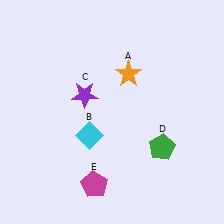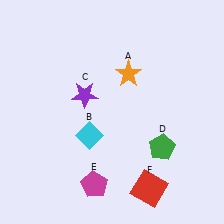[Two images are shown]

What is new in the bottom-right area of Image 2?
A red square (F) was added in the bottom-right area of Image 2.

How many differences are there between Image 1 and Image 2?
There is 1 difference between the two images.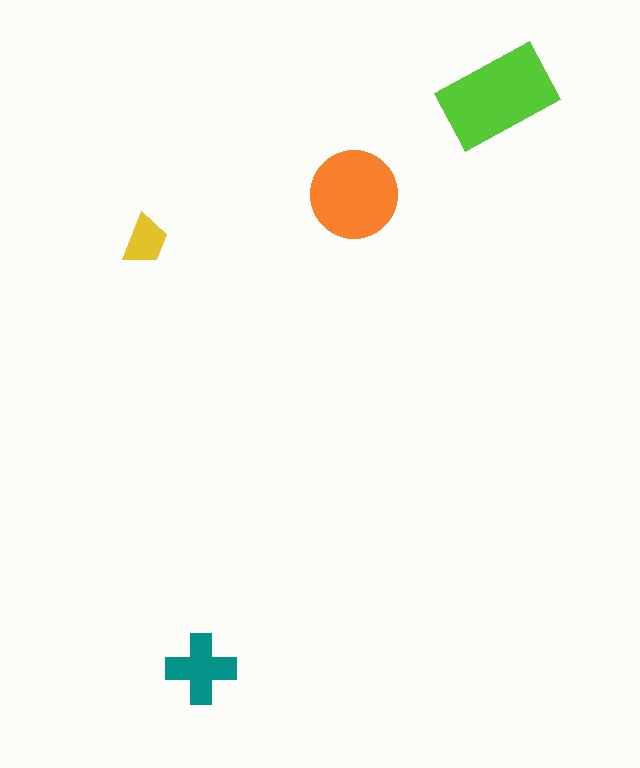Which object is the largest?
The lime rectangle.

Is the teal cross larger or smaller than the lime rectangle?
Smaller.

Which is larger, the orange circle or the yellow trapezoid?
The orange circle.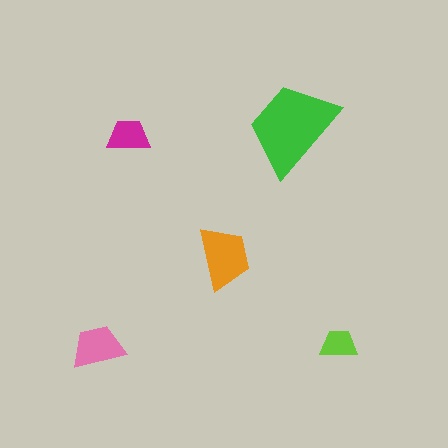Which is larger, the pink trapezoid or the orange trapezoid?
The orange one.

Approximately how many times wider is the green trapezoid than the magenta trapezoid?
About 2 times wider.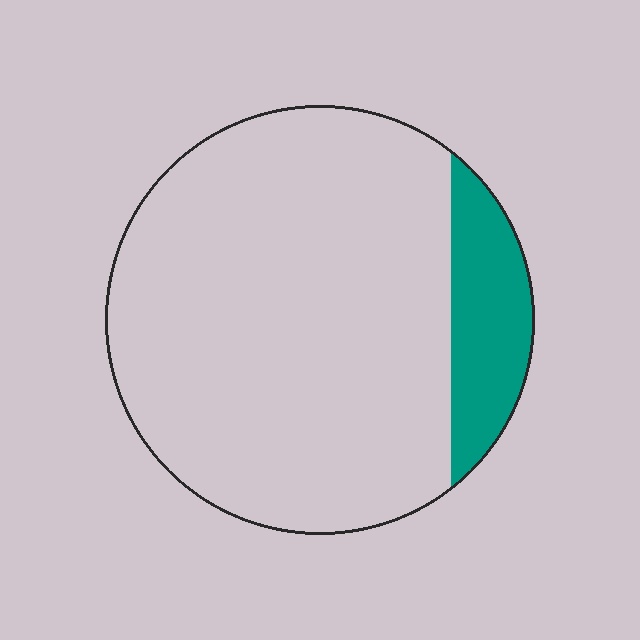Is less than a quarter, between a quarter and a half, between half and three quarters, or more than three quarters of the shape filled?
Less than a quarter.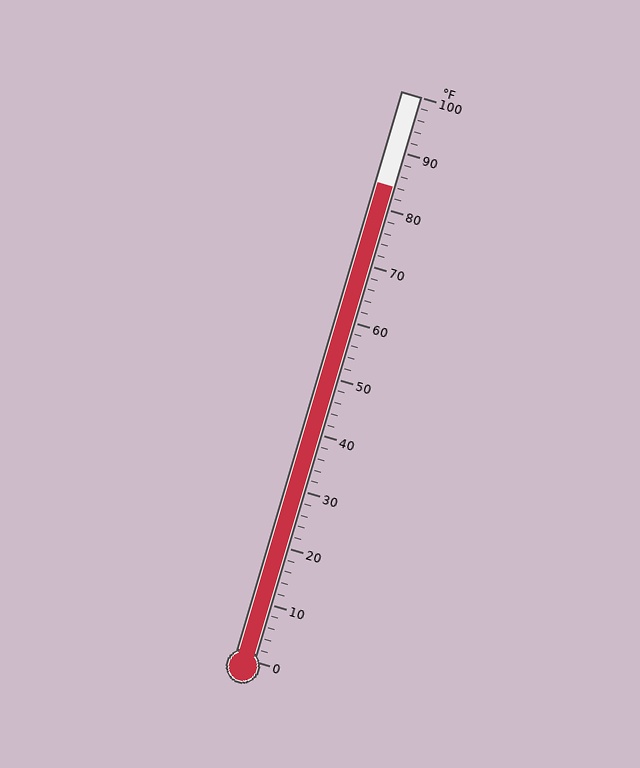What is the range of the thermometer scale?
The thermometer scale ranges from 0°F to 100°F.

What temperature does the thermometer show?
The thermometer shows approximately 84°F.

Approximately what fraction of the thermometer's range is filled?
The thermometer is filled to approximately 85% of its range.